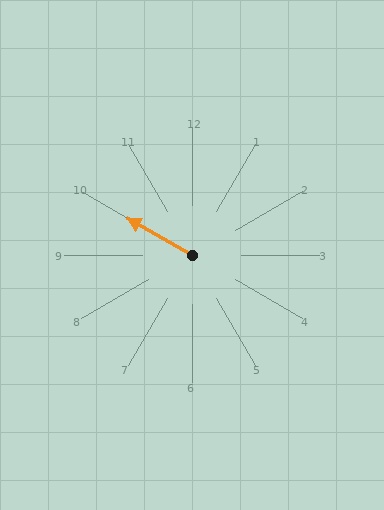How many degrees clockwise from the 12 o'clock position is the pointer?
Approximately 299 degrees.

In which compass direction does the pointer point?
Northwest.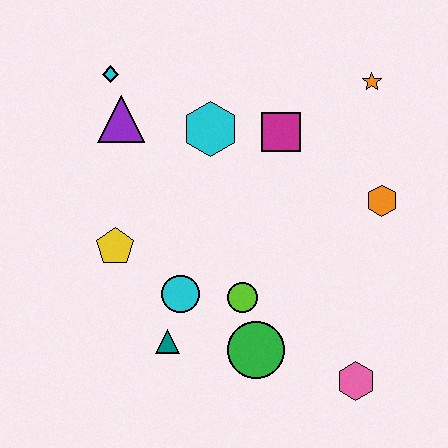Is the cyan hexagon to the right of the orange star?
No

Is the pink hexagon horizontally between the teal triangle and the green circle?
No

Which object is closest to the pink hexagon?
The green circle is closest to the pink hexagon.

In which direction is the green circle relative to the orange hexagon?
The green circle is below the orange hexagon.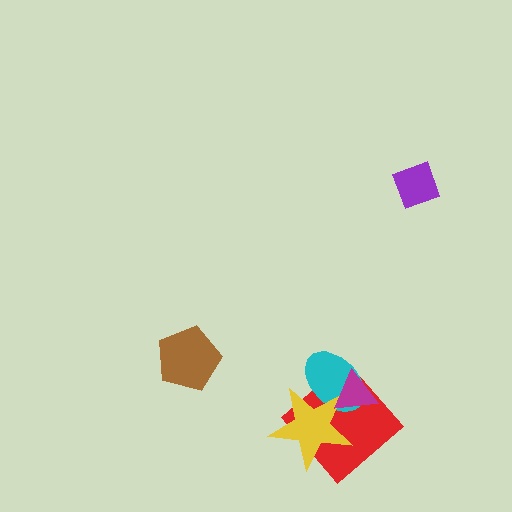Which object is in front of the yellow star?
The magenta triangle is in front of the yellow star.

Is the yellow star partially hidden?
Yes, it is partially covered by another shape.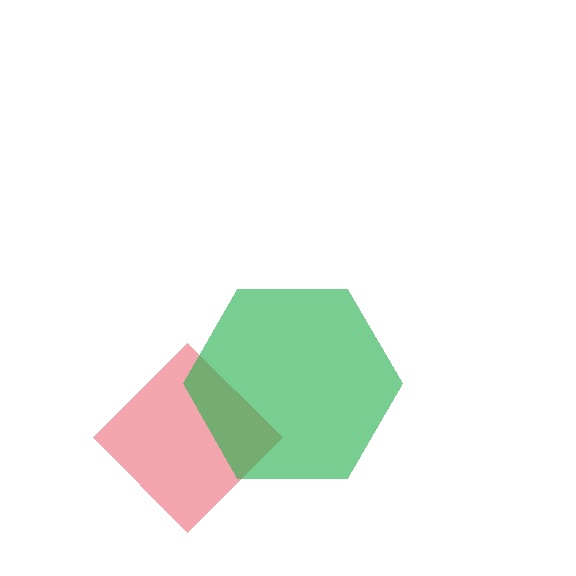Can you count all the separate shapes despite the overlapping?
Yes, there are 2 separate shapes.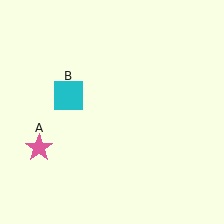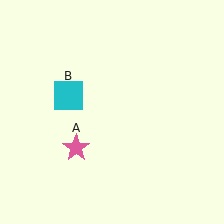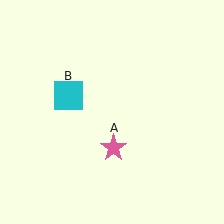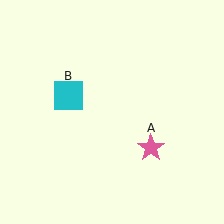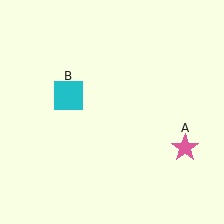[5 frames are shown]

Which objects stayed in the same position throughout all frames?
Cyan square (object B) remained stationary.